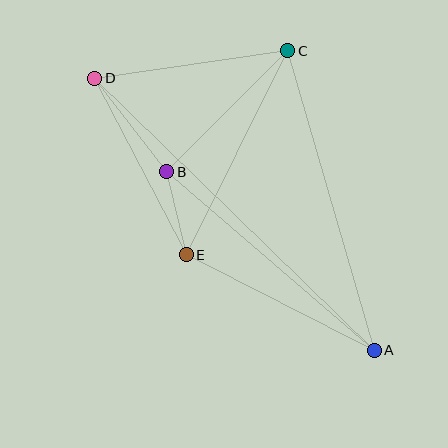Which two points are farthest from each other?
Points A and D are farthest from each other.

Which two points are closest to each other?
Points B and E are closest to each other.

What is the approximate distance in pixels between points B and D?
The distance between B and D is approximately 118 pixels.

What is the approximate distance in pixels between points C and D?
The distance between C and D is approximately 195 pixels.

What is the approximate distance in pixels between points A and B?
The distance between A and B is approximately 274 pixels.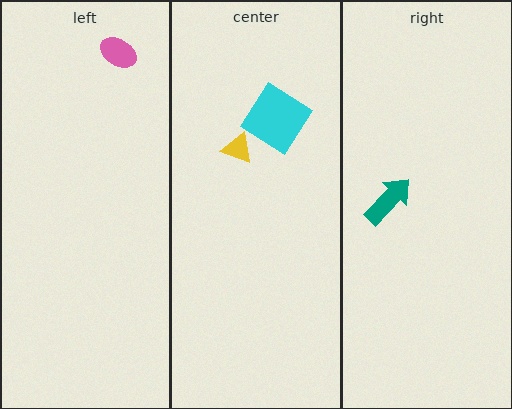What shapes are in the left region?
The pink ellipse.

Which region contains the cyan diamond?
The center region.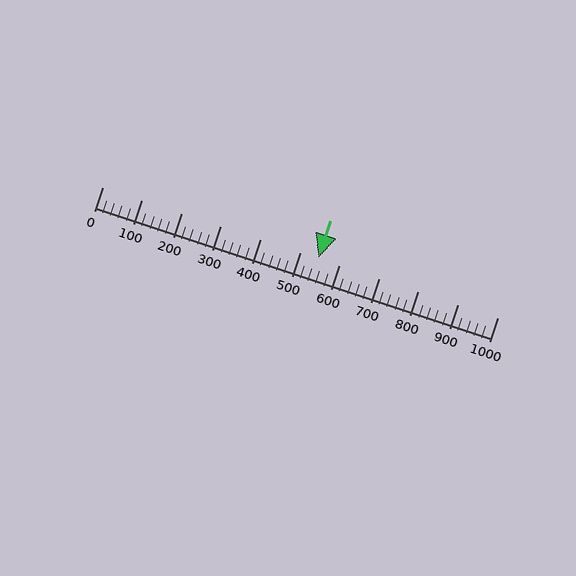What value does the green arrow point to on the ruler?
The green arrow points to approximately 547.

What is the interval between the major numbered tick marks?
The major tick marks are spaced 100 units apart.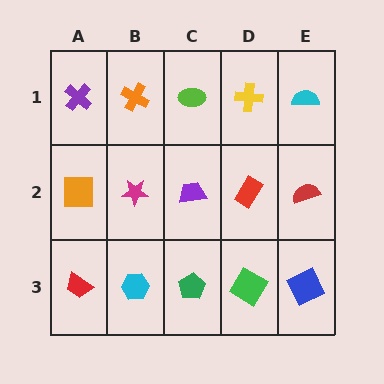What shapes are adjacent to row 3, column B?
A magenta star (row 2, column B), a red trapezoid (row 3, column A), a green pentagon (row 3, column C).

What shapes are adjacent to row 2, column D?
A yellow cross (row 1, column D), a green diamond (row 3, column D), a purple trapezoid (row 2, column C), a red semicircle (row 2, column E).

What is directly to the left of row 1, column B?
A purple cross.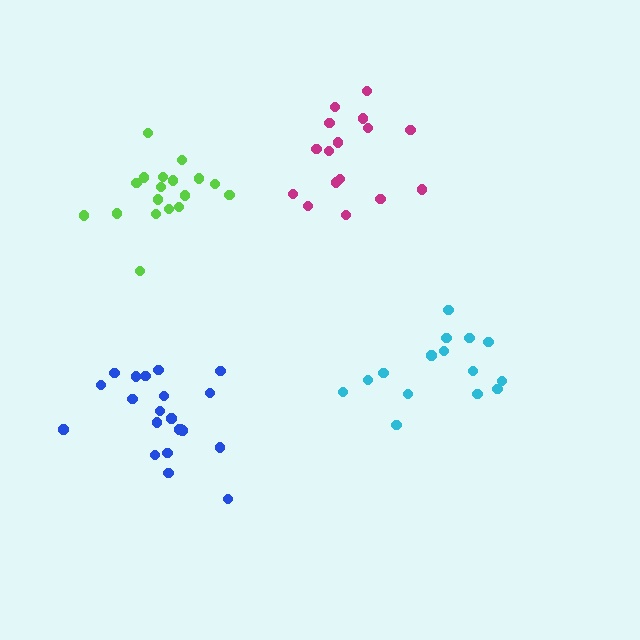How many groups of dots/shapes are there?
There are 4 groups.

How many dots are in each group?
Group 1: 16 dots, Group 2: 21 dots, Group 3: 18 dots, Group 4: 15 dots (70 total).